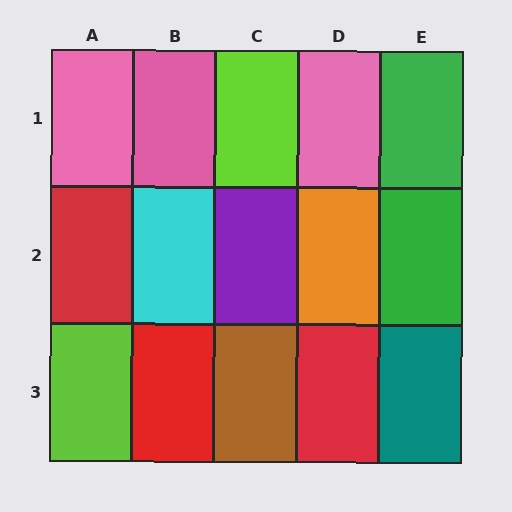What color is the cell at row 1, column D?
Pink.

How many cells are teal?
1 cell is teal.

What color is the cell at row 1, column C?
Lime.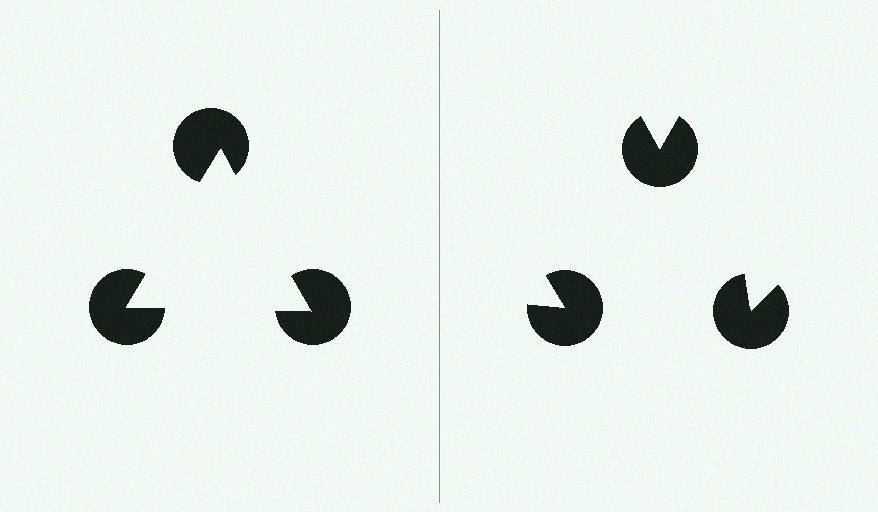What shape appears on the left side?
An illusory triangle.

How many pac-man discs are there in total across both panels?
6 — 3 on each side.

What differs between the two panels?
The pac-man discs are positioned identically on both sides; only the wedge orientations differ. On the left they align to a triangle; on the right they are misaligned.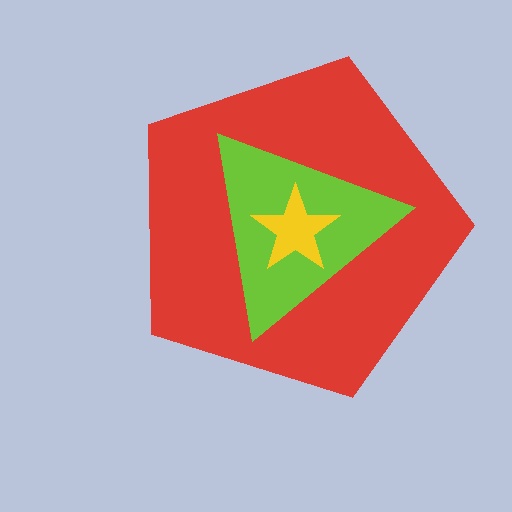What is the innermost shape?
The yellow star.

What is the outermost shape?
The red pentagon.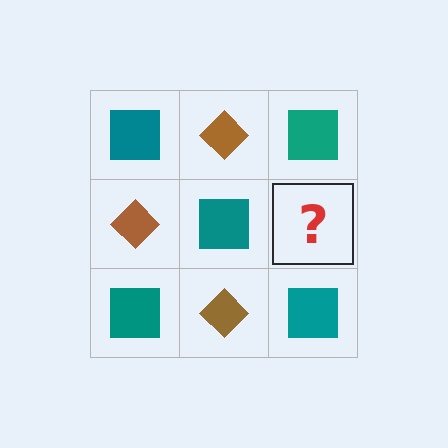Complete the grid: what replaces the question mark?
The question mark should be replaced with a brown diamond.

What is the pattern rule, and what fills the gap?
The rule is that it alternates teal square and brown diamond in a checkerboard pattern. The gap should be filled with a brown diamond.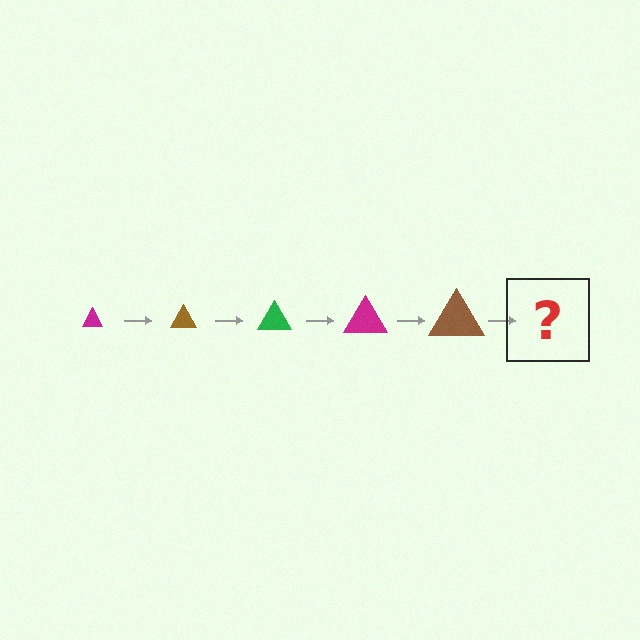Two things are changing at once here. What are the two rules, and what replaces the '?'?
The two rules are that the triangle grows larger each step and the color cycles through magenta, brown, and green. The '?' should be a green triangle, larger than the previous one.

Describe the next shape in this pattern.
It should be a green triangle, larger than the previous one.